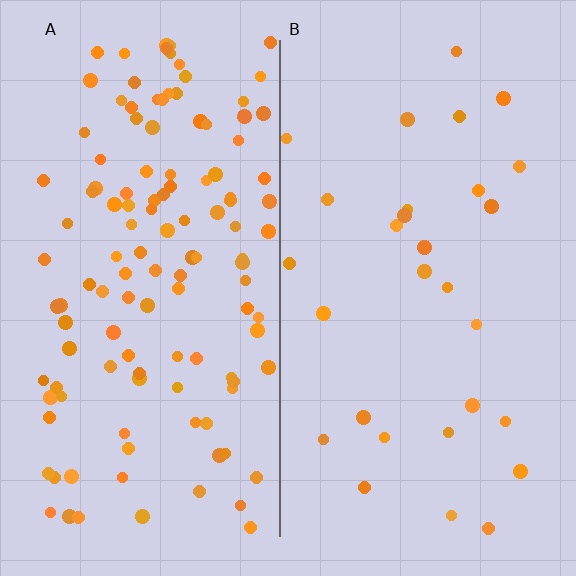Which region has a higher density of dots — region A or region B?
A (the left).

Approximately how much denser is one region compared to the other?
Approximately 4.3× — region A over region B.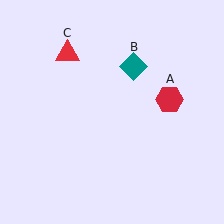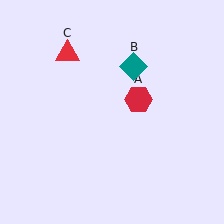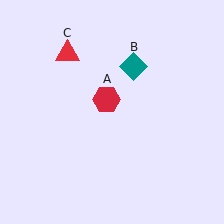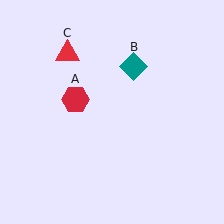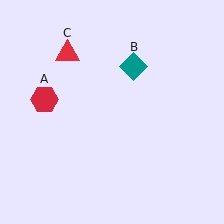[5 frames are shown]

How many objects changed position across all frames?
1 object changed position: red hexagon (object A).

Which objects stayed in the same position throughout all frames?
Teal diamond (object B) and red triangle (object C) remained stationary.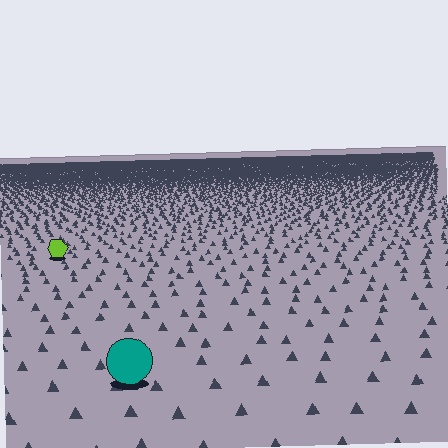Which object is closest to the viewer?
The teal circle is closest. The texture marks near it are larger and more spread out.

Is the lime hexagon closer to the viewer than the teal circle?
No. The teal circle is closer — you can tell from the texture gradient: the ground texture is coarser near it.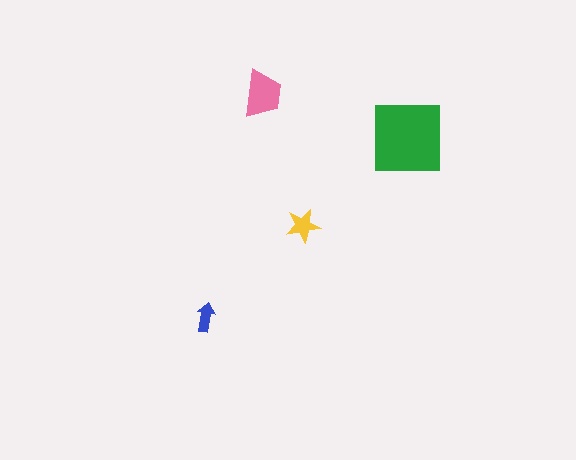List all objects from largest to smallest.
The green square, the pink trapezoid, the yellow star, the blue arrow.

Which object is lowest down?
The blue arrow is bottommost.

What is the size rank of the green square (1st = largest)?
1st.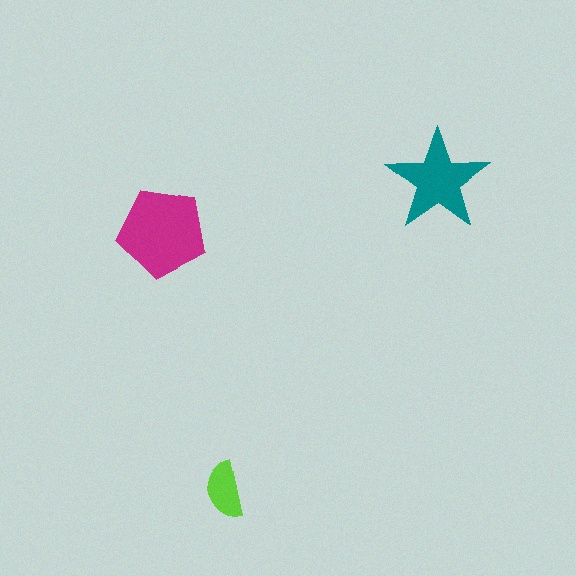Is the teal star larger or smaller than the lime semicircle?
Larger.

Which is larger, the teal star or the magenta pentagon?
The magenta pentagon.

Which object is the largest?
The magenta pentagon.